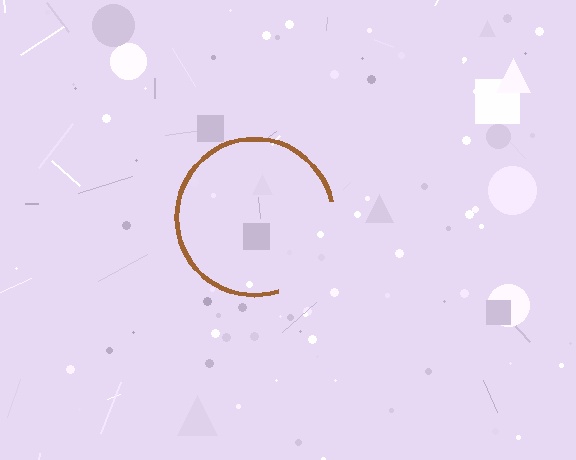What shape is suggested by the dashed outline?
The dashed outline suggests a circle.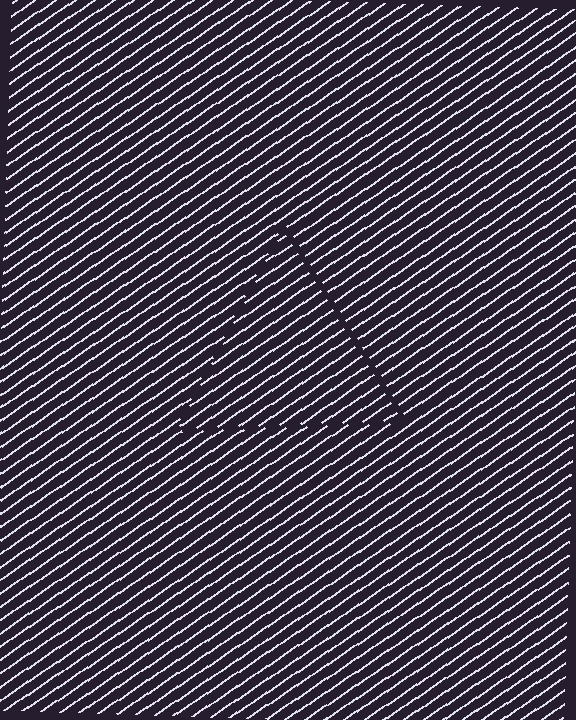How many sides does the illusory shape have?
3 sides — the line-ends trace a triangle.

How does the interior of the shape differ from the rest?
The interior of the shape contains the same grating, shifted by half a period — the contour is defined by the phase discontinuity where line-ends from the inner and outer gratings abut.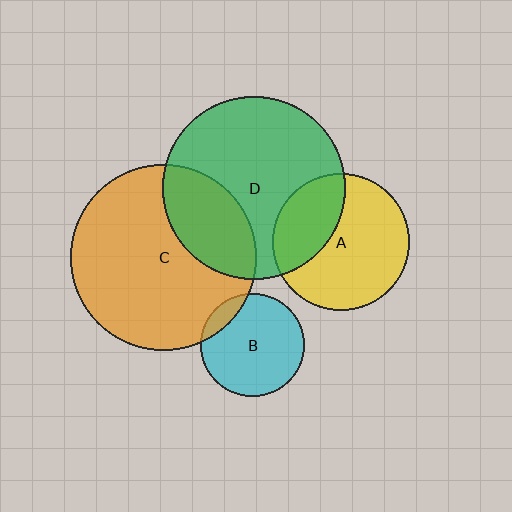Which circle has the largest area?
Circle C (orange).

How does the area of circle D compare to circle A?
Approximately 1.8 times.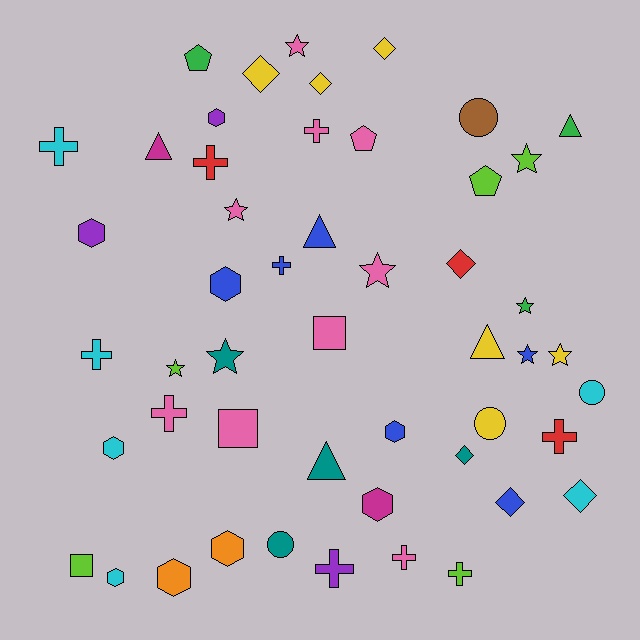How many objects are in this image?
There are 50 objects.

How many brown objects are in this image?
There is 1 brown object.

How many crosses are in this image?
There are 10 crosses.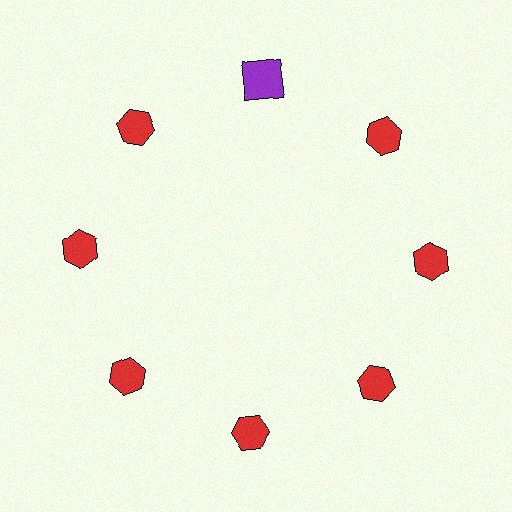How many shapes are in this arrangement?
There are 8 shapes arranged in a ring pattern.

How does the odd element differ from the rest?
It differs in both color (purple instead of red) and shape (square instead of hexagon).